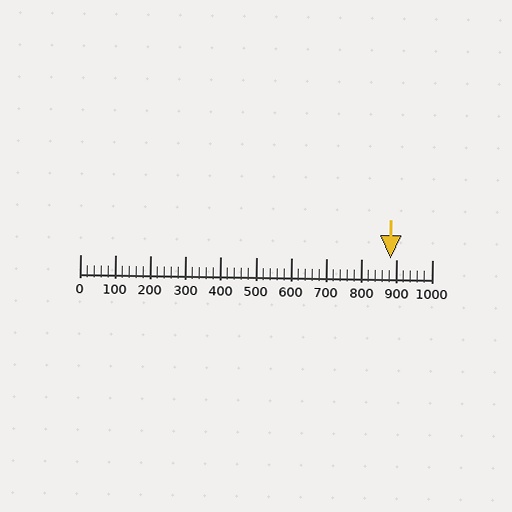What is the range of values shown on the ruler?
The ruler shows values from 0 to 1000.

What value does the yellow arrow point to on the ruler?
The yellow arrow points to approximately 883.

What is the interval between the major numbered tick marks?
The major tick marks are spaced 100 units apart.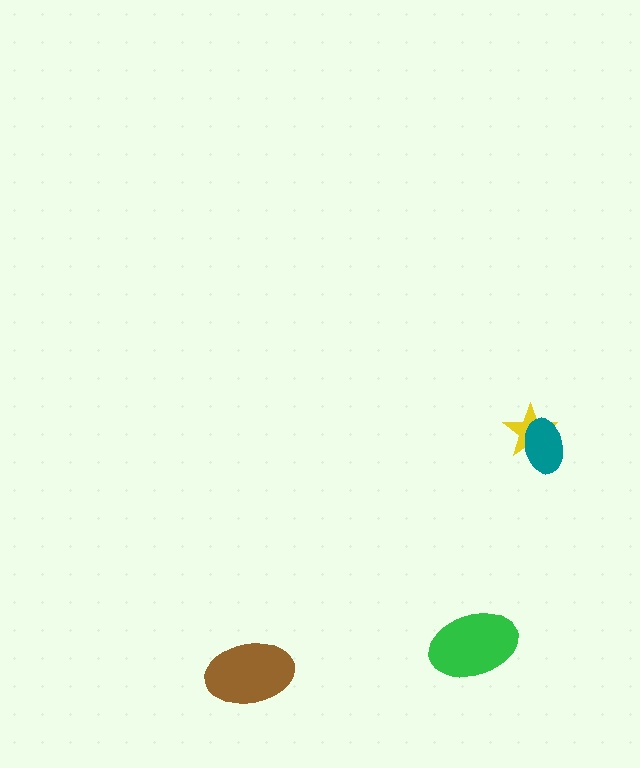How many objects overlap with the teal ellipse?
1 object overlaps with the teal ellipse.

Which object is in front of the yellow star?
The teal ellipse is in front of the yellow star.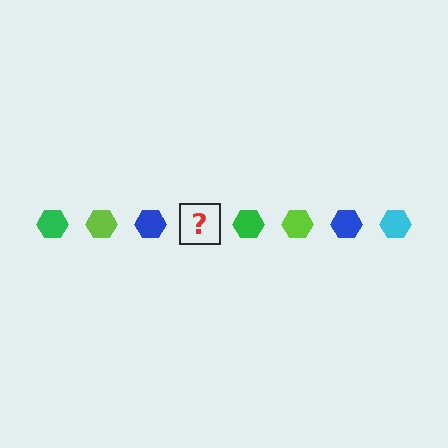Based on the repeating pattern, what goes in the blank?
The blank should be a cyan hexagon.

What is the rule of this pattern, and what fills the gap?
The rule is that the pattern cycles through green, lime, blue, cyan hexagons. The gap should be filled with a cyan hexagon.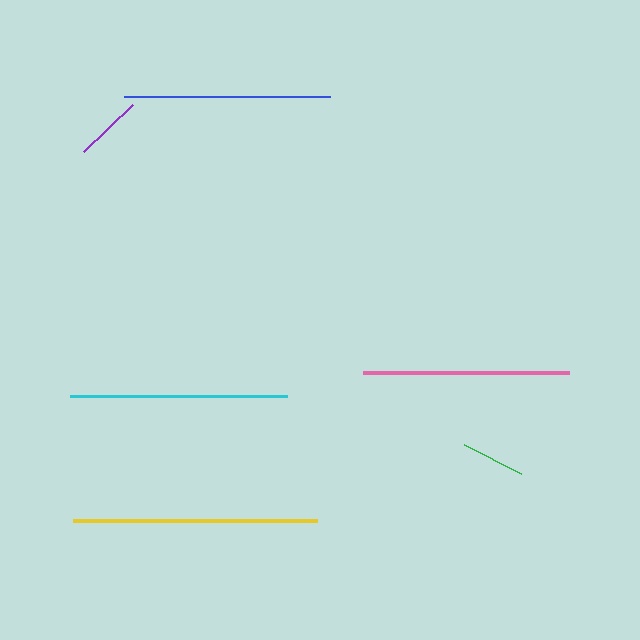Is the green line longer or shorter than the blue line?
The blue line is longer than the green line.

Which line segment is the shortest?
The green line is the shortest at approximately 65 pixels.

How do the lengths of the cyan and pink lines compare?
The cyan and pink lines are approximately the same length.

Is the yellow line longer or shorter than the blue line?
The yellow line is longer than the blue line.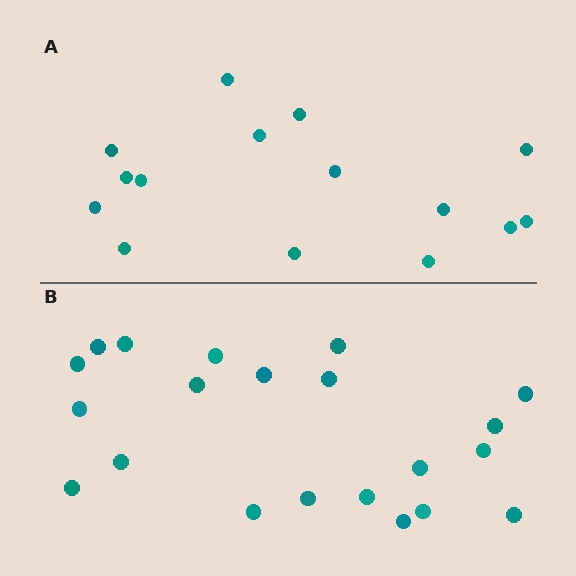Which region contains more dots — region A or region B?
Region B (the bottom region) has more dots.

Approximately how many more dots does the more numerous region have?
Region B has about 6 more dots than region A.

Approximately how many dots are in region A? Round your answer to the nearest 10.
About 20 dots. (The exact count is 15, which rounds to 20.)